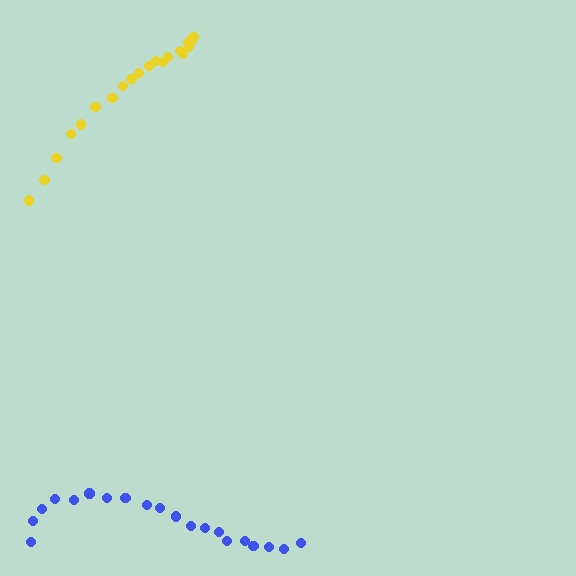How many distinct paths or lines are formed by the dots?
There are 2 distinct paths.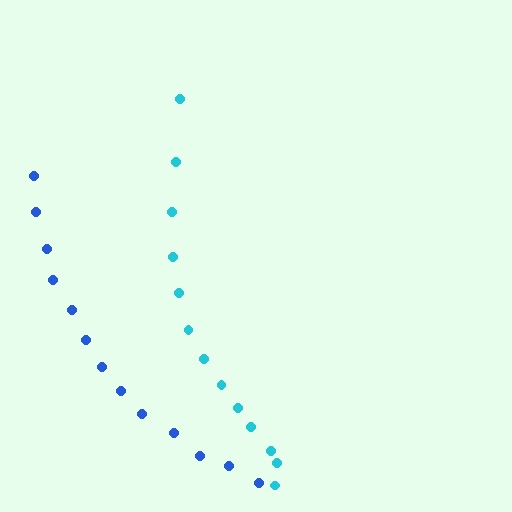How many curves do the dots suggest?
There are 2 distinct paths.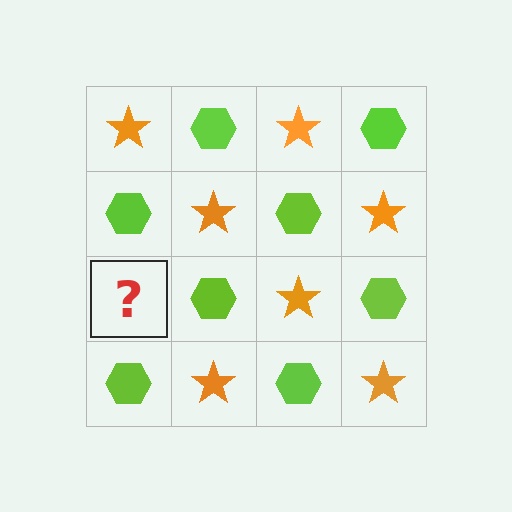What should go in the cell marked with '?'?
The missing cell should contain an orange star.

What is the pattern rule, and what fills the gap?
The rule is that it alternates orange star and lime hexagon in a checkerboard pattern. The gap should be filled with an orange star.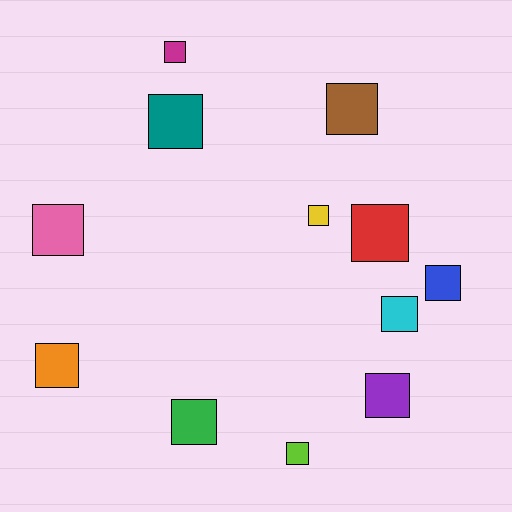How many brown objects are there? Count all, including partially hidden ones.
There is 1 brown object.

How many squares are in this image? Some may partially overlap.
There are 12 squares.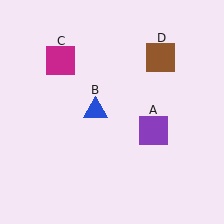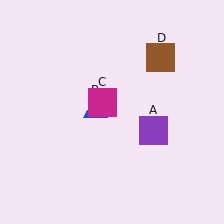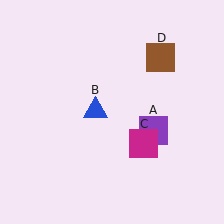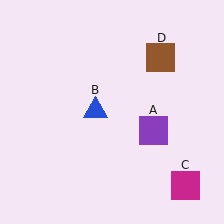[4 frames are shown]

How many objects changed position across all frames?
1 object changed position: magenta square (object C).